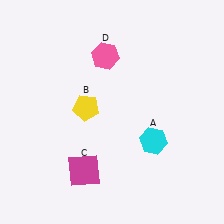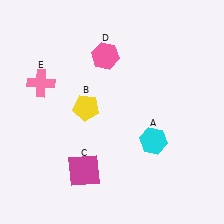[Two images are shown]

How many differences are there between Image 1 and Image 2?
There is 1 difference between the two images.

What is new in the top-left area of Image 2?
A pink cross (E) was added in the top-left area of Image 2.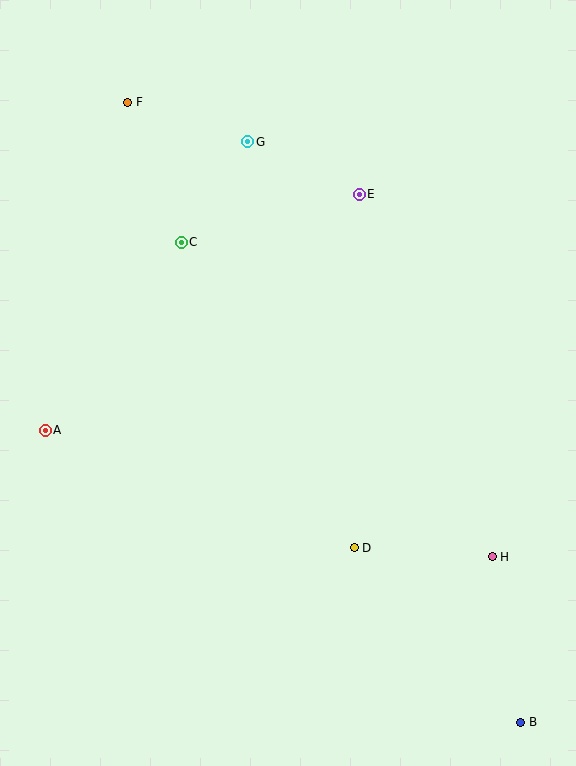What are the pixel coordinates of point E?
Point E is at (359, 194).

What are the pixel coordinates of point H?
Point H is at (492, 557).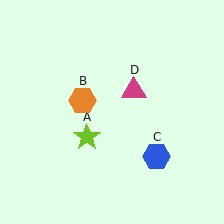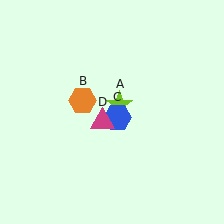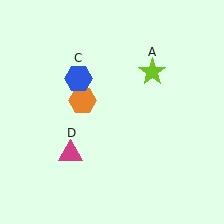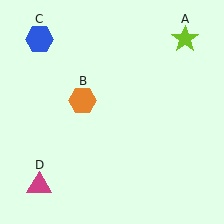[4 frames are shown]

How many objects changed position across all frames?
3 objects changed position: lime star (object A), blue hexagon (object C), magenta triangle (object D).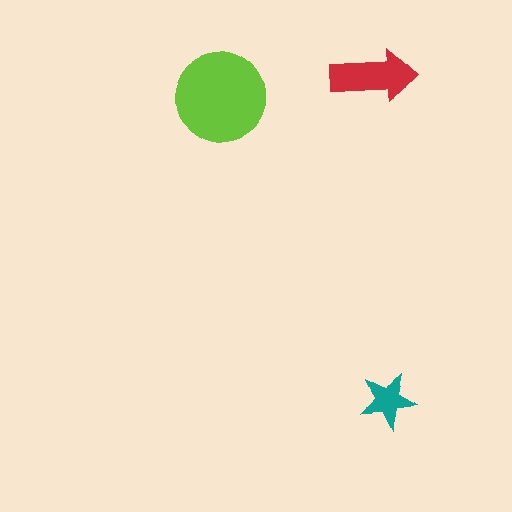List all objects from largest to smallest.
The lime circle, the red arrow, the teal star.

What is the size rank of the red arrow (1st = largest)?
2nd.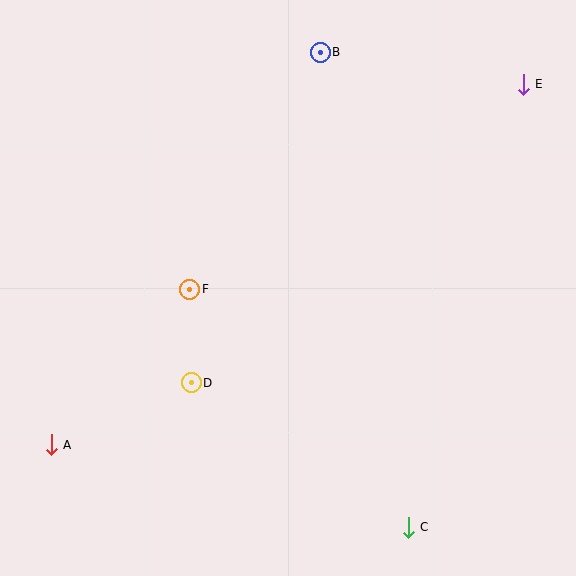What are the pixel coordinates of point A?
Point A is at (51, 445).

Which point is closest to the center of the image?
Point F at (190, 289) is closest to the center.